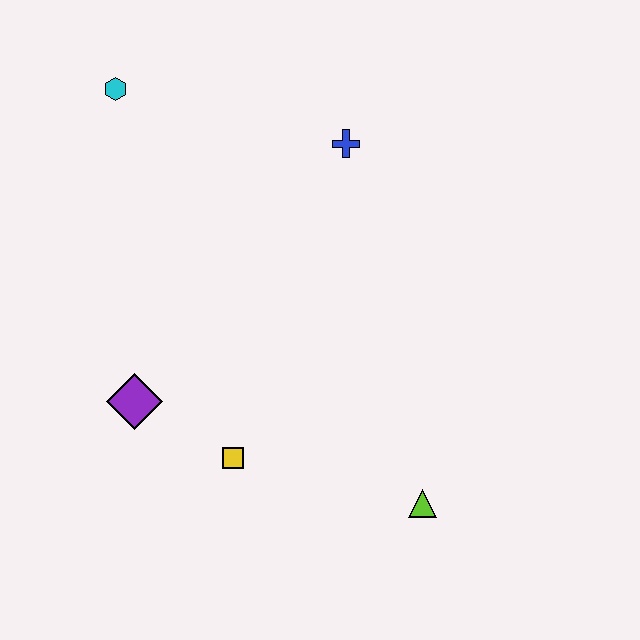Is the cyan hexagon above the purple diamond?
Yes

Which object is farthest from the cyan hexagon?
The lime triangle is farthest from the cyan hexagon.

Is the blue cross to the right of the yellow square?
Yes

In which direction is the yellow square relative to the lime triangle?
The yellow square is to the left of the lime triangle.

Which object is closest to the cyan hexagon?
The blue cross is closest to the cyan hexagon.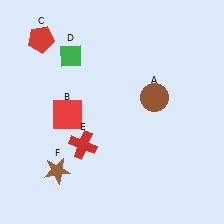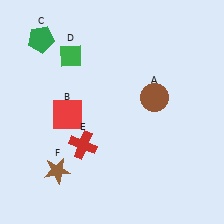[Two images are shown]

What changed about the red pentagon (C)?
In Image 1, C is red. In Image 2, it changed to green.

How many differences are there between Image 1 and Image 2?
There is 1 difference between the two images.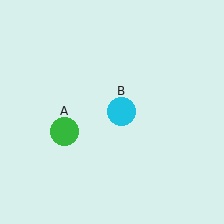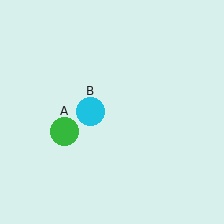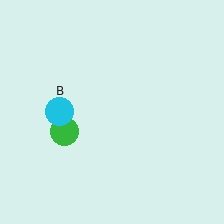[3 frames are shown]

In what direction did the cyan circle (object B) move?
The cyan circle (object B) moved left.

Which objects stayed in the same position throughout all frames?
Green circle (object A) remained stationary.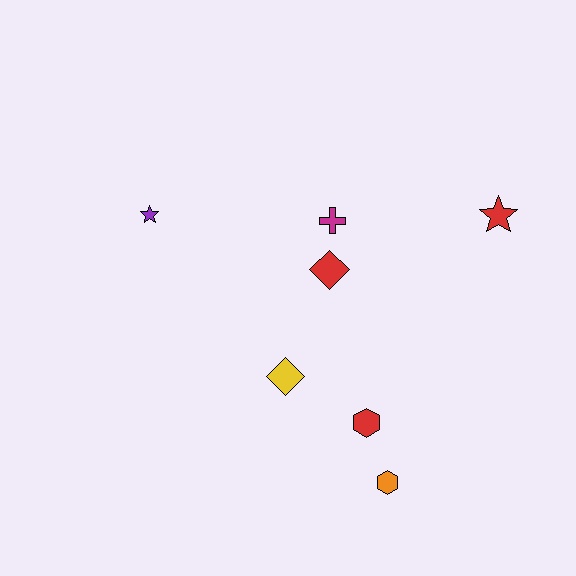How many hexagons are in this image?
There are 2 hexagons.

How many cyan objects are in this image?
There are no cyan objects.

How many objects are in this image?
There are 7 objects.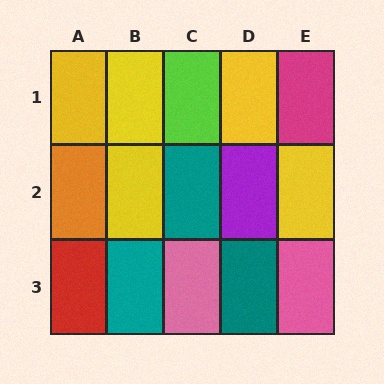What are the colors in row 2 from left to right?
Orange, yellow, teal, purple, yellow.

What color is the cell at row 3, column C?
Pink.